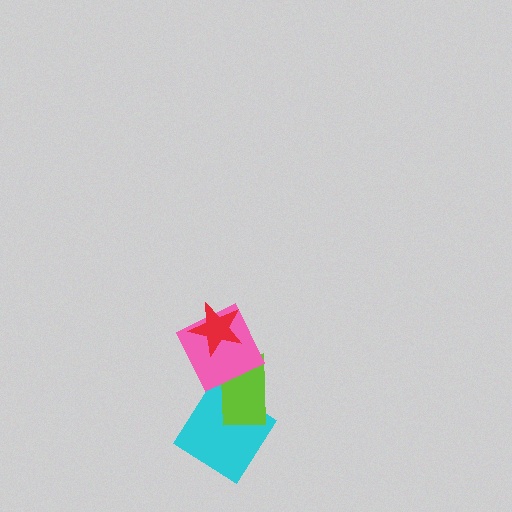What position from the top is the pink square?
The pink square is 2nd from the top.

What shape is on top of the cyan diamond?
The lime rectangle is on top of the cyan diamond.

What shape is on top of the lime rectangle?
The pink square is on top of the lime rectangle.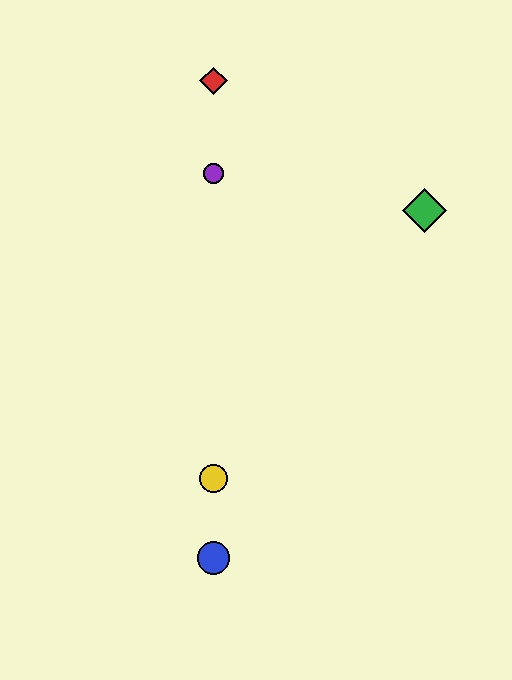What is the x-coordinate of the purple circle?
The purple circle is at x≈213.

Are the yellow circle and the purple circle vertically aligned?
Yes, both are at x≈213.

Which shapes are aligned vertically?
The red diamond, the blue circle, the yellow circle, the purple circle are aligned vertically.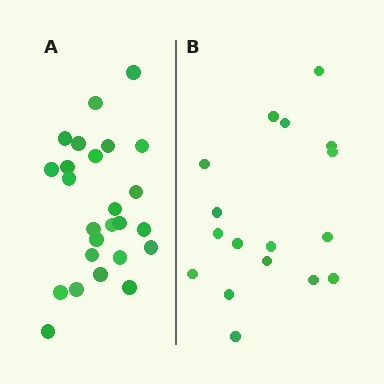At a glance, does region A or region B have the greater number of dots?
Region A (the left region) has more dots.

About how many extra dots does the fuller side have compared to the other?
Region A has roughly 8 or so more dots than region B.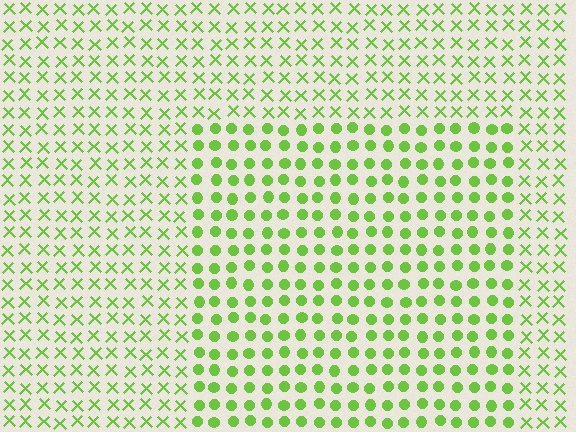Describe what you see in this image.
The image is filled with small lime elements arranged in a uniform grid. A rectangle-shaped region contains circles, while the surrounding area contains X marks. The boundary is defined purely by the change in element shape.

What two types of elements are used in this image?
The image uses circles inside the rectangle region and X marks outside it.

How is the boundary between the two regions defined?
The boundary is defined by a change in element shape: circles inside vs. X marks outside. All elements share the same color and spacing.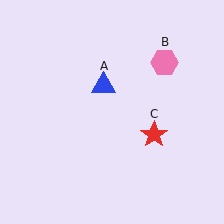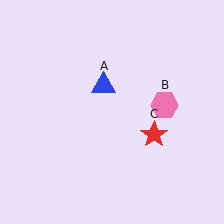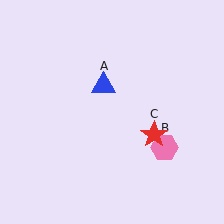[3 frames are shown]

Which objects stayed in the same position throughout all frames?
Blue triangle (object A) and red star (object C) remained stationary.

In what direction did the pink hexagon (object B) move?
The pink hexagon (object B) moved down.